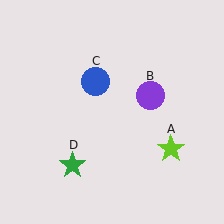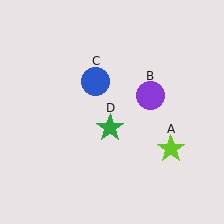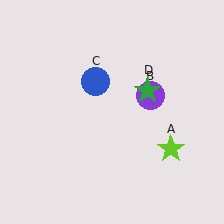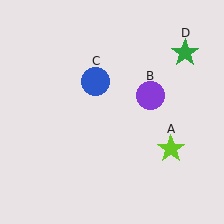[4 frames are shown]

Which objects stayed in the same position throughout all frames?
Lime star (object A) and purple circle (object B) and blue circle (object C) remained stationary.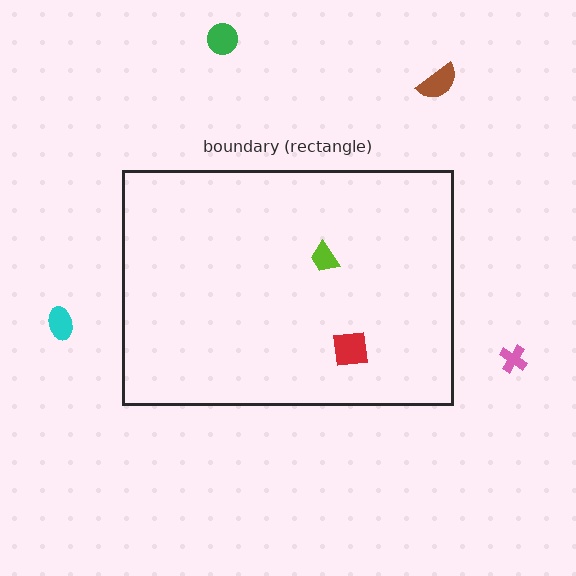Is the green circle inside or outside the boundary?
Outside.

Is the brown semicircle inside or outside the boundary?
Outside.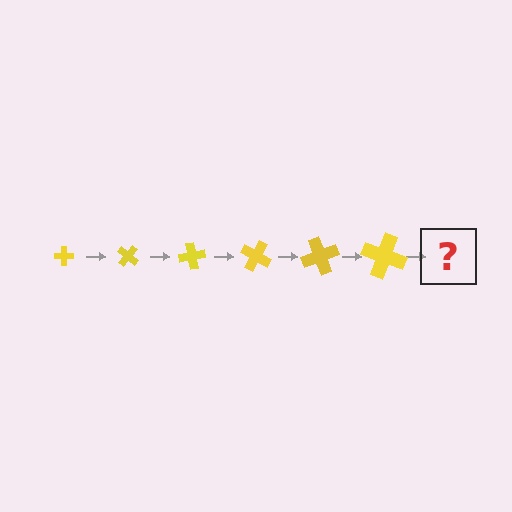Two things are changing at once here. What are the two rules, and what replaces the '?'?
The two rules are that the cross grows larger each step and it rotates 40 degrees each step. The '?' should be a cross, larger than the previous one and rotated 240 degrees from the start.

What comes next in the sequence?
The next element should be a cross, larger than the previous one and rotated 240 degrees from the start.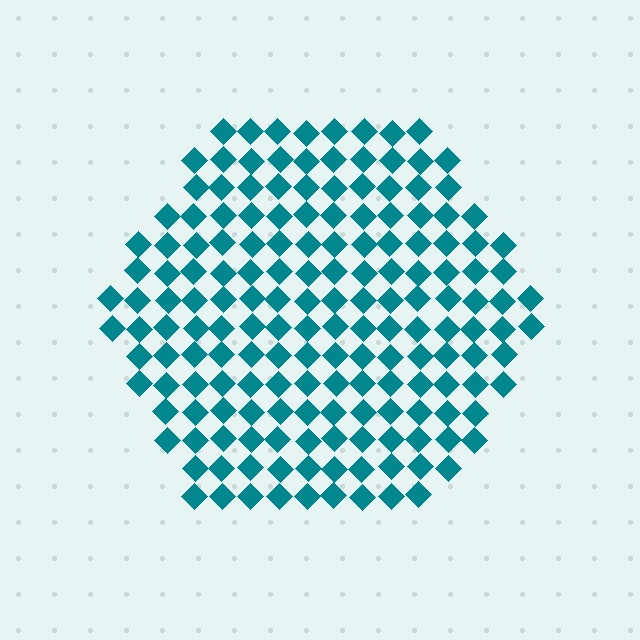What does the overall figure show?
The overall figure shows a hexagon.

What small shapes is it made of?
It is made of small diamonds.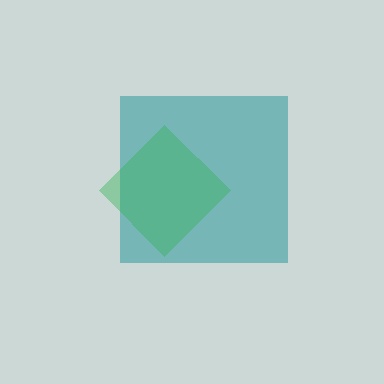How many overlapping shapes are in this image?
There are 2 overlapping shapes in the image.